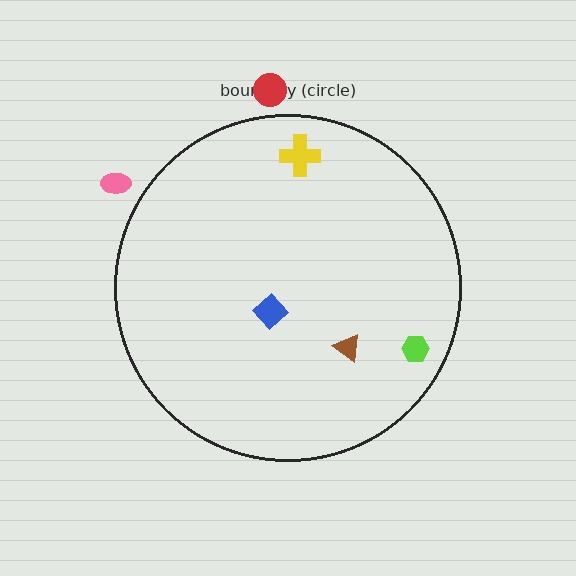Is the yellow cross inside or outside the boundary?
Inside.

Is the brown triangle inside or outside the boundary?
Inside.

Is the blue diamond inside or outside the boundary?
Inside.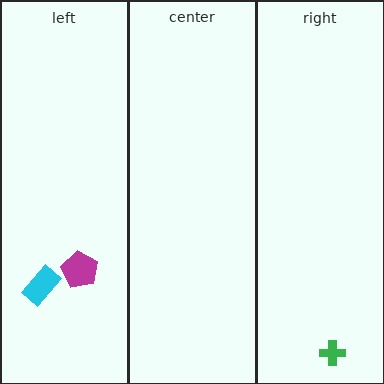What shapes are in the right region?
The green cross.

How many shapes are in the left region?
2.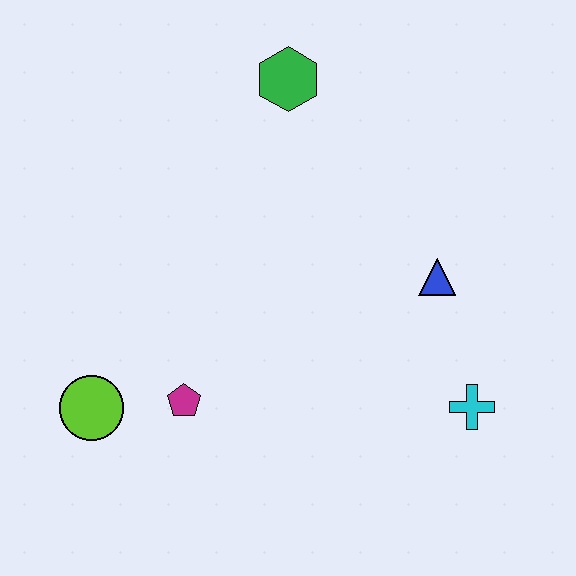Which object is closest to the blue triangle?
The cyan cross is closest to the blue triangle.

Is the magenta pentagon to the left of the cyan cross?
Yes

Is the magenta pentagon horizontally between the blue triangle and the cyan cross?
No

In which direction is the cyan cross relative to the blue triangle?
The cyan cross is below the blue triangle.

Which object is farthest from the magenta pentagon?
The green hexagon is farthest from the magenta pentagon.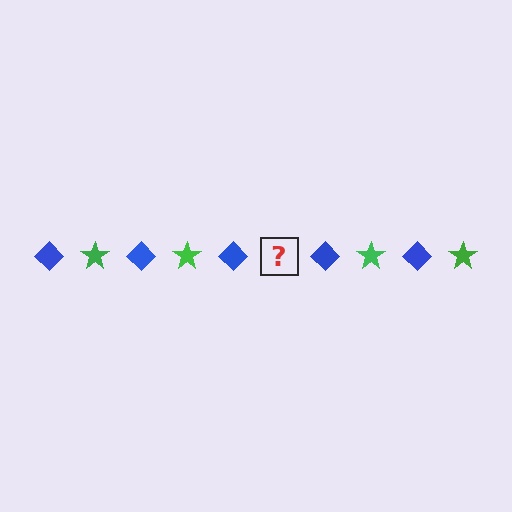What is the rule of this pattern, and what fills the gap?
The rule is that the pattern alternates between blue diamond and green star. The gap should be filled with a green star.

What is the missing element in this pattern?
The missing element is a green star.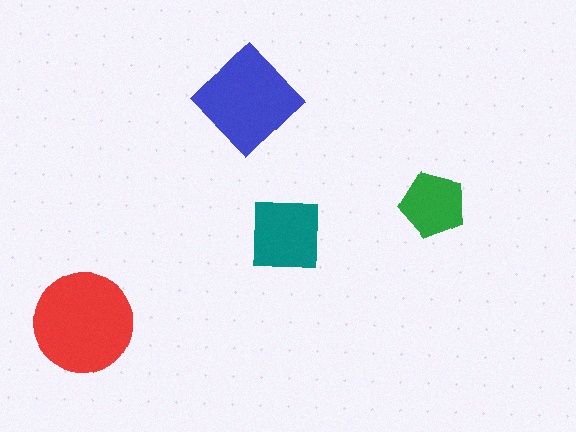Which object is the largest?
The red circle.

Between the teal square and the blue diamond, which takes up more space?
The blue diamond.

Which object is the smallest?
The green pentagon.